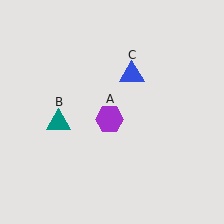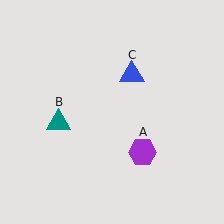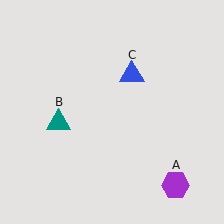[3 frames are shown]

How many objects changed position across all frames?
1 object changed position: purple hexagon (object A).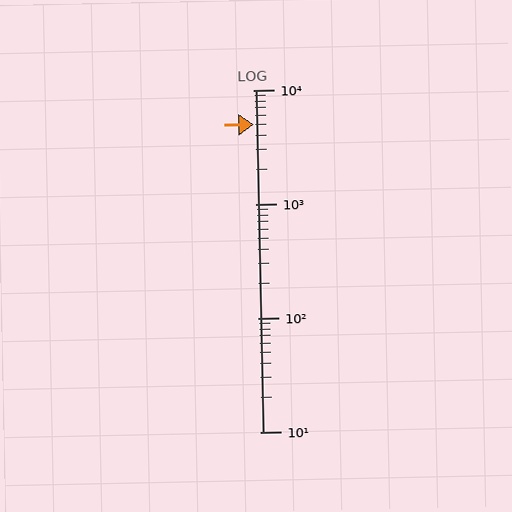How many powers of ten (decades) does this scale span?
The scale spans 3 decades, from 10 to 10000.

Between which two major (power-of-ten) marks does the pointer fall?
The pointer is between 1000 and 10000.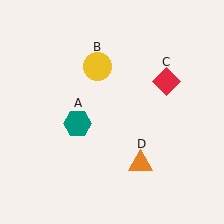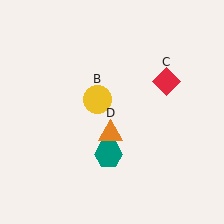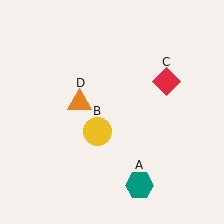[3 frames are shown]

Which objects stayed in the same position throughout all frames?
Red diamond (object C) remained stationary.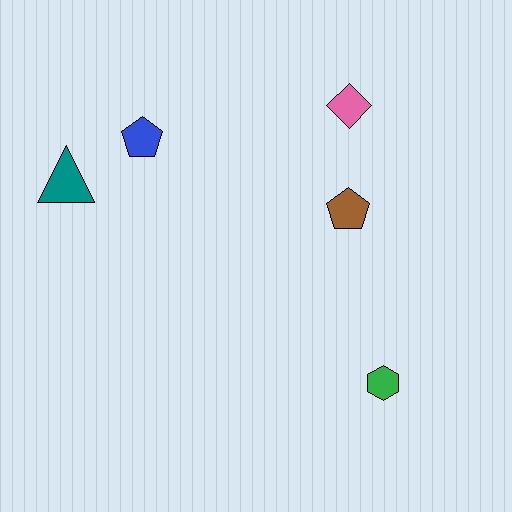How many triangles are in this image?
There is 1 triangle.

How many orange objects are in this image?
There are no orange objects.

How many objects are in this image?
There are 5 objects.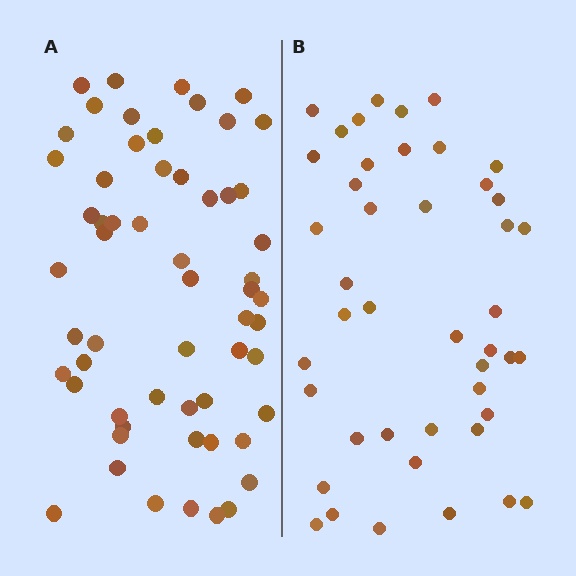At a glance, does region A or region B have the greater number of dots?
Region A (the left region) has more dots.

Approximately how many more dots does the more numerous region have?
Region A has approximately 15 more dots than region B.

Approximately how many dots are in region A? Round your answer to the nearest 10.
About 60 dots. (The exact count is 58, which rounds to 60.)